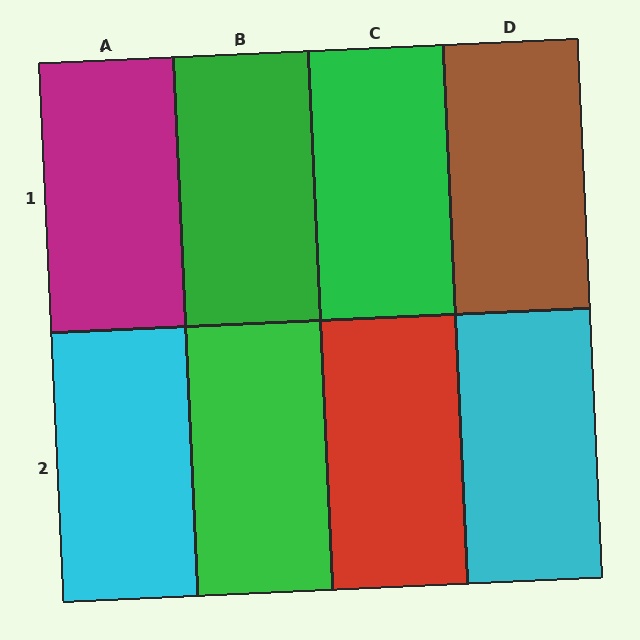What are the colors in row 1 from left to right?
Magenta, green, green, brown.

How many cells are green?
3 cells are green.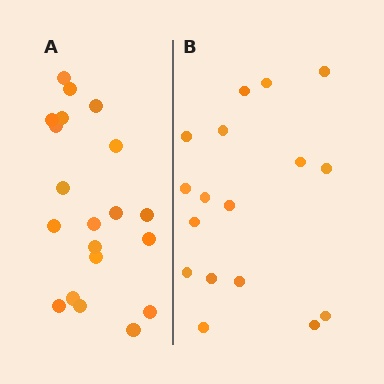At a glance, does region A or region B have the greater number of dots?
Region A (the left region) has more dots.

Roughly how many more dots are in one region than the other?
Region A has just a few more — roughly 2 or 3 more dots than region B.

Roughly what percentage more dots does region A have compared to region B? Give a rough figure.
About 20% more.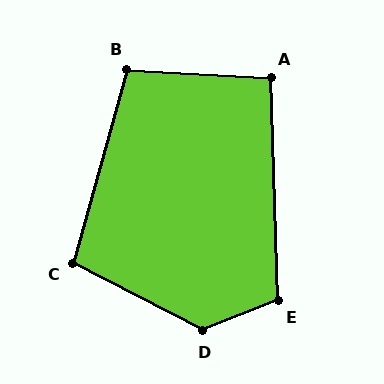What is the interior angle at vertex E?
Approximately 109 degrees (obtuse).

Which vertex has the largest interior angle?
D, at approximately 131 degrees.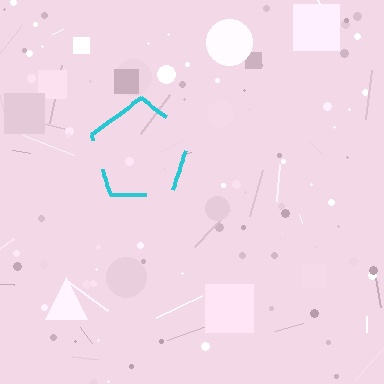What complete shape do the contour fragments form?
The contour fragments form a pentagon.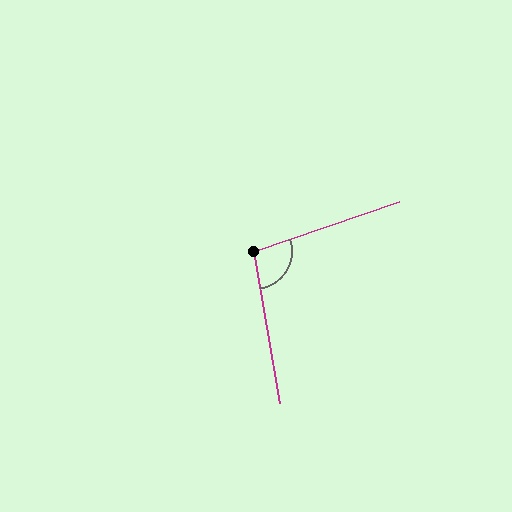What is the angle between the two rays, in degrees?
Approximately 99 degrees.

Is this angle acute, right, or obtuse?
It is obtuse.